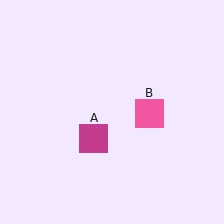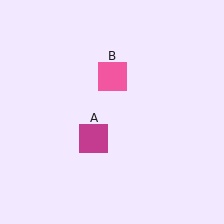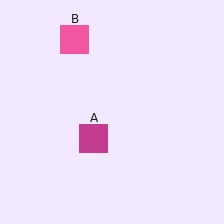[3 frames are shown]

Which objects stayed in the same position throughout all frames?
Magenta square (object A) remained stationary.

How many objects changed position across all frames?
1 object changed position: pink square (object B).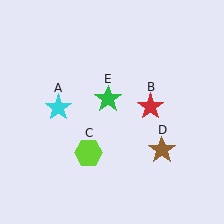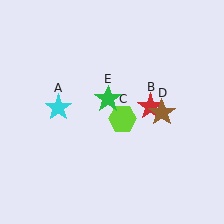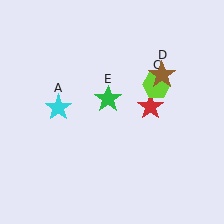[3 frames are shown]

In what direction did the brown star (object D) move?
The brown star (object D) moved up.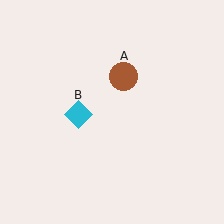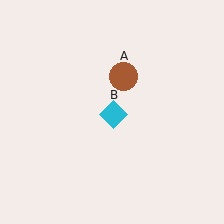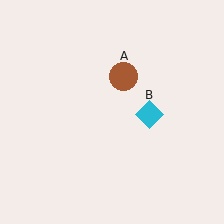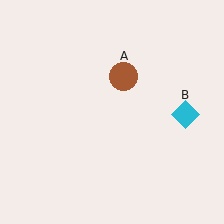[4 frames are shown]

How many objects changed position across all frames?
1 object changed position: cyan diamond (object B).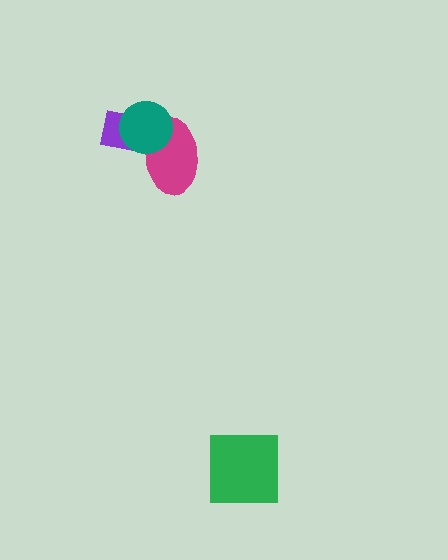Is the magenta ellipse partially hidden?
Yes, it is partially covered by another shape.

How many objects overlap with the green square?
0 objects overlap with the green square.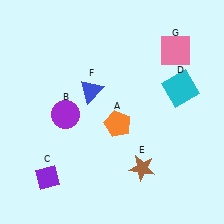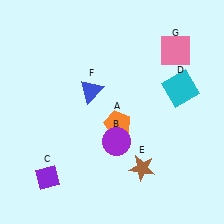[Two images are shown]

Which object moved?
The purple circle (B) moved right.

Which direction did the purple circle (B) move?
The purple circle (B) moved right.